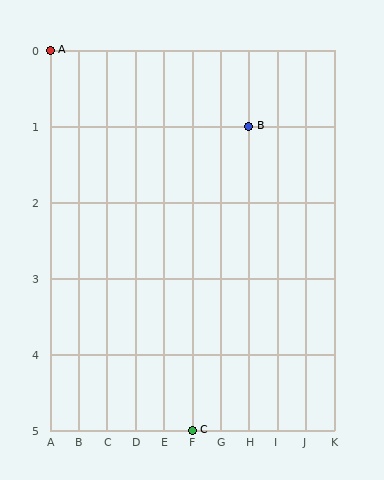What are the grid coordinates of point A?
Point A is at grid coordinates (A, 0).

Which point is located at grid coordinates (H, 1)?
Point B is at (H, 1).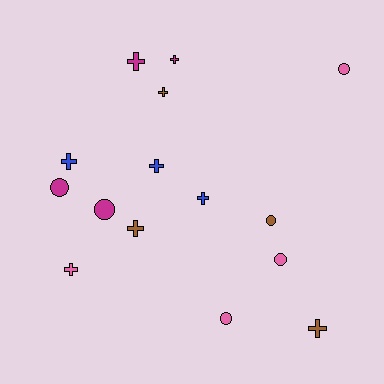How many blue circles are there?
There are no blue circles.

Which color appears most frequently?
Magenta, with 4 objects.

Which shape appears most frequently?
Cross, with 9 objects.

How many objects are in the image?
There are 15 objects.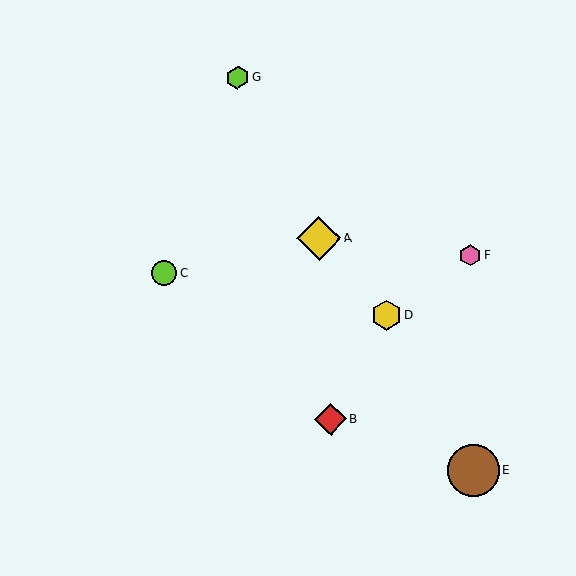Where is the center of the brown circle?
The center of the brown circle is at (473, 471).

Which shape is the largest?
The brown circle (labeled E) is the largest.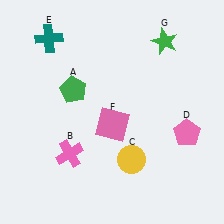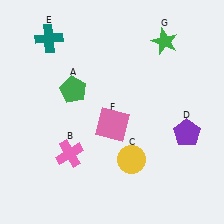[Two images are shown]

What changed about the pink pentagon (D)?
In Image 1, D is pink. In Image 2, it changed to purple.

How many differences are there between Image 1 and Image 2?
There is 1 difference between the two images.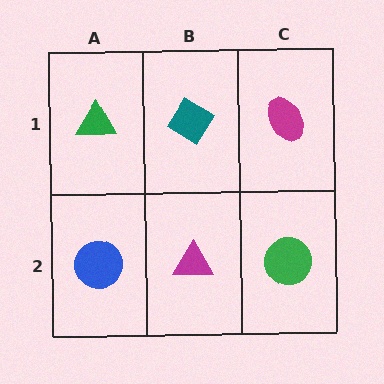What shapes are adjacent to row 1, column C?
A green circle (row 2, column C), a teal diamond (row 1, column B).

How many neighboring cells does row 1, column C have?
2.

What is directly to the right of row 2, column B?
A green circle.